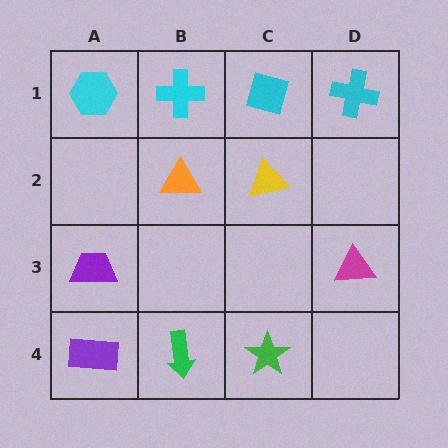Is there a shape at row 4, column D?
No, that cell is empty.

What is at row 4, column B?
A green arrow.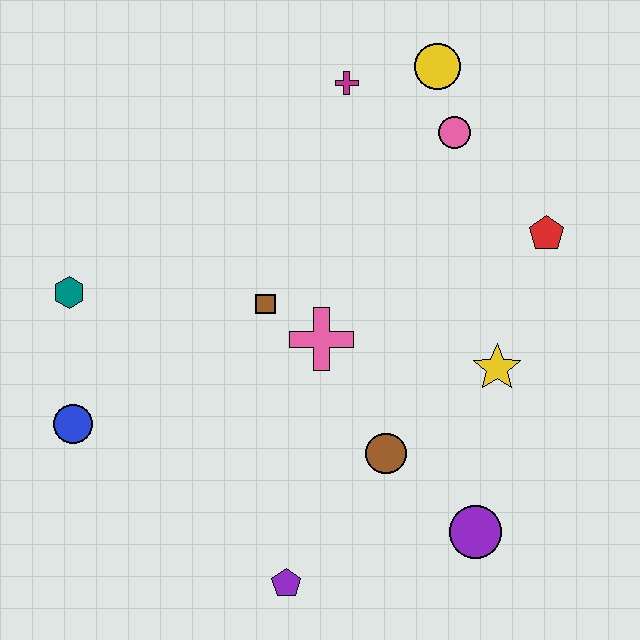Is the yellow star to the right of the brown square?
Yes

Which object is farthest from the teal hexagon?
The red pentagon is farthest from the teal hexagon.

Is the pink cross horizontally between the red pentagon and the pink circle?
No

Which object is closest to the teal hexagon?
The blue circle is closest to the teal hexagon.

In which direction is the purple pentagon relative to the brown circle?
The purple pentagon is below the brown circle.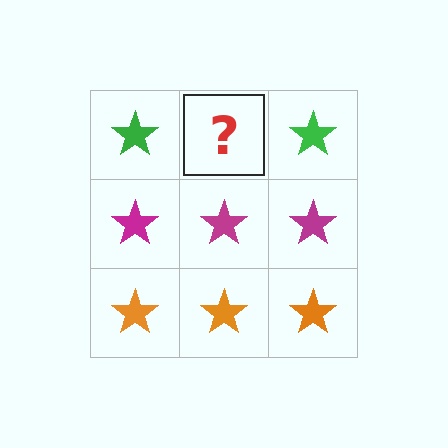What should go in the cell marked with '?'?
The missing cell should contain a green star.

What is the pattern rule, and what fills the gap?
The rule is that each row has a consistent color. The gap should be filled with a green star.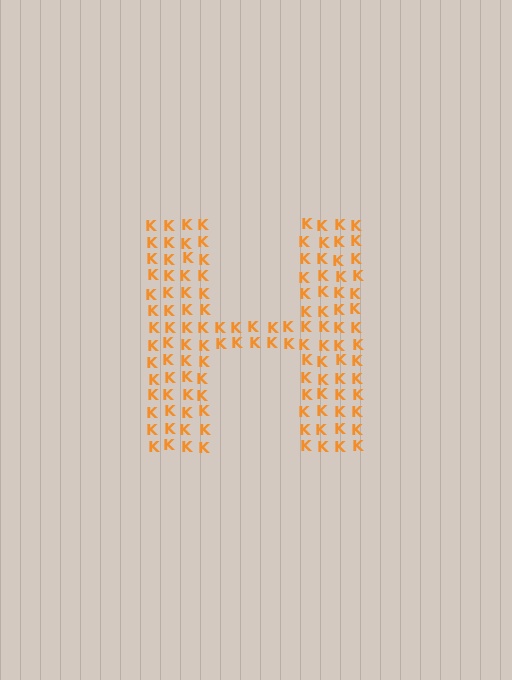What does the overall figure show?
The overall figure shows the letter H.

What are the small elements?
The small elements are letter K's.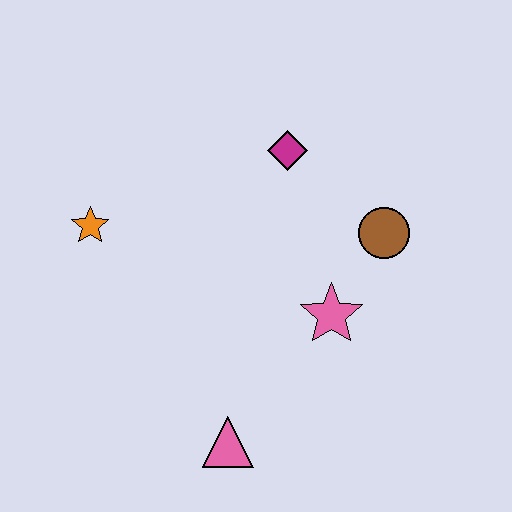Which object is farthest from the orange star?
The brown circle is farthest from the orange star.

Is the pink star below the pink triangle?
No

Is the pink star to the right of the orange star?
Yes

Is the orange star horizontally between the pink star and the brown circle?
No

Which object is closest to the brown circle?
The pink star is closest to the brown circle.